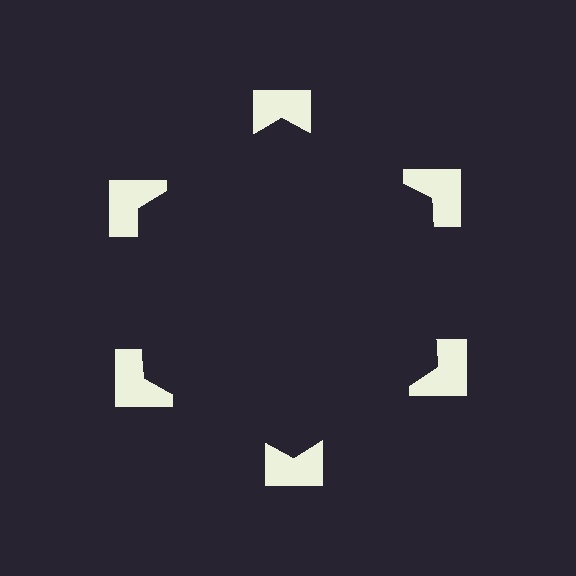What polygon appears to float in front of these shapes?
An illusory hexagon — its edges are inferred from the aligned wedge cuts in the notched squares, not physically drawn.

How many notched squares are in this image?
There are 6 — one at each vertex of the illusory hexagon.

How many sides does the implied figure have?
6 sides.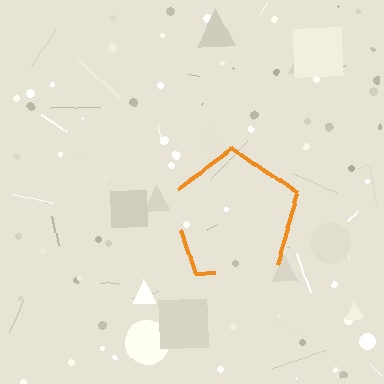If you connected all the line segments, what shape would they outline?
They would outline a pentagon.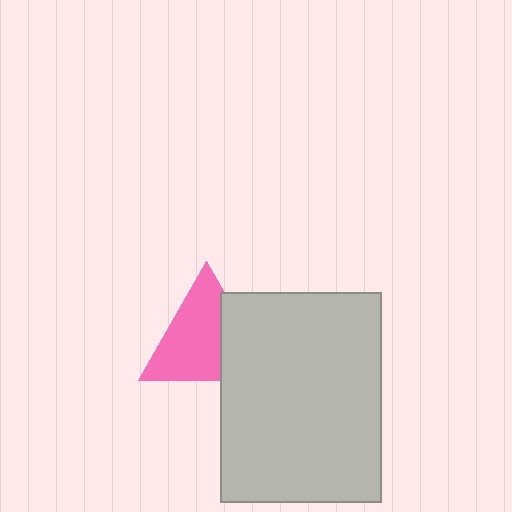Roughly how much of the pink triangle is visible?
Most of it is visible (roughly 67%).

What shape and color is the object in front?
The object in front is a light gray rectangle.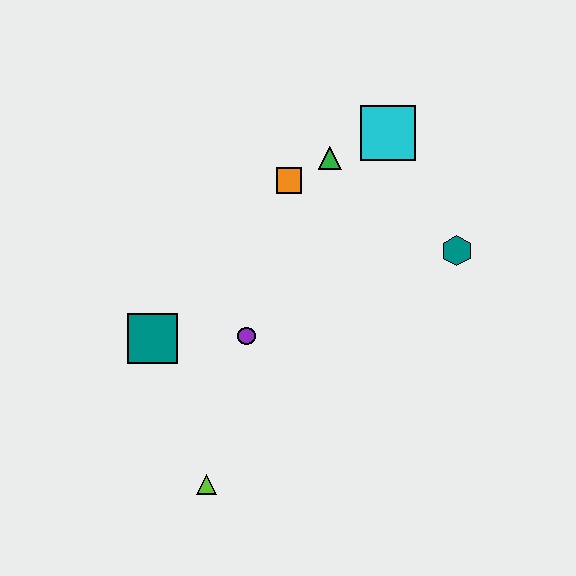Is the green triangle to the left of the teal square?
No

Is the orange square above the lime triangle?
Yes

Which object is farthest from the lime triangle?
The cyan square is farthest from the lime triangle.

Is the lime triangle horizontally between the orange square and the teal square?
Yes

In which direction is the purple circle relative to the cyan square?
The purple circle is below the cyan square.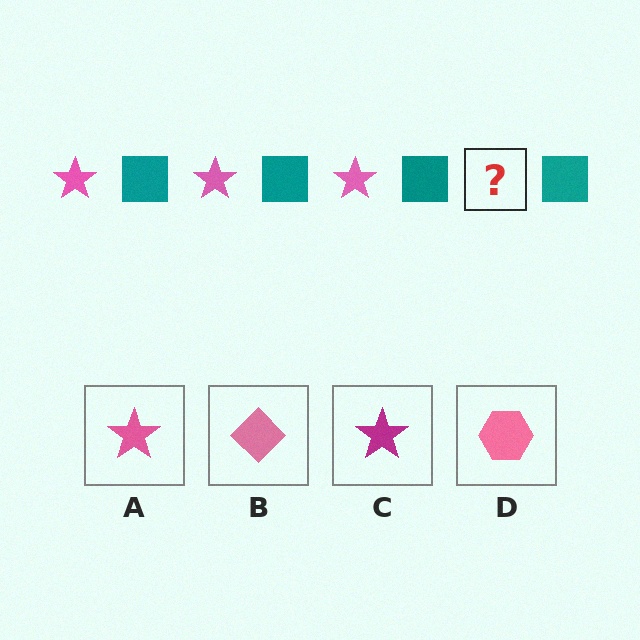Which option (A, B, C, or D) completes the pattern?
A.